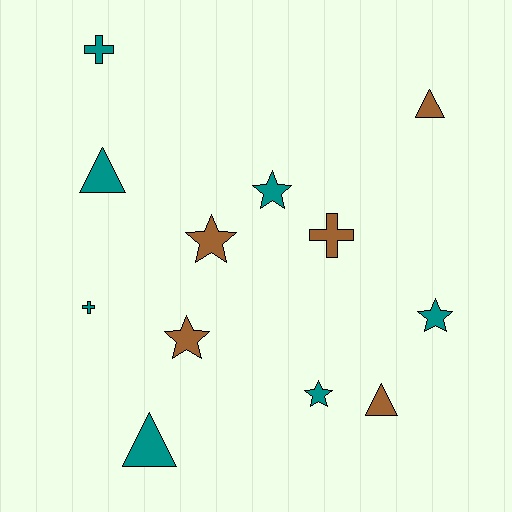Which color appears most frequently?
Teal, with 7 objects.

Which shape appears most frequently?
Star, with 5 objects.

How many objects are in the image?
There are 12 objects.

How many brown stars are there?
There are 2 brown stars.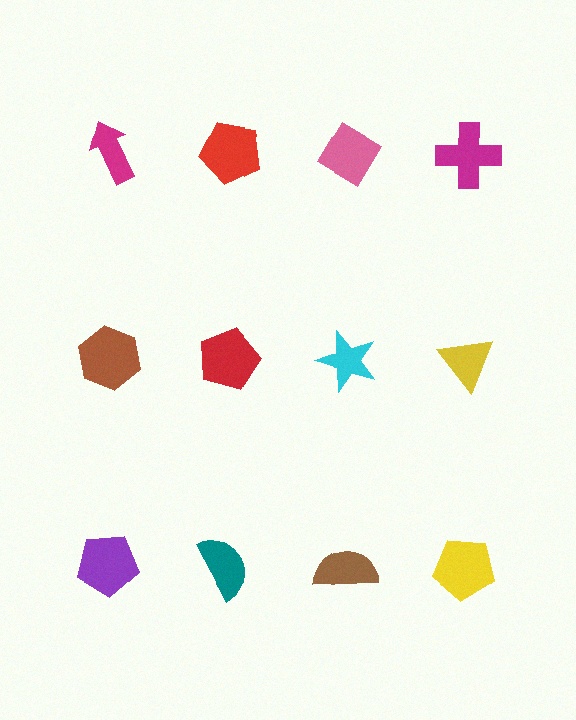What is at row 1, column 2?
A red pentagon.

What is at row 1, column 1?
A magenta arrow.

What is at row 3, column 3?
A brown semicircle.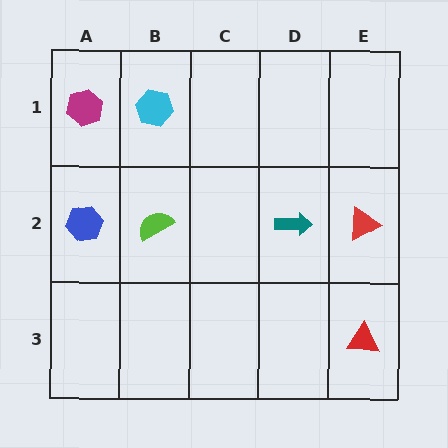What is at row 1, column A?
A magenta hexagon.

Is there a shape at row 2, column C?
No, that cell is empty.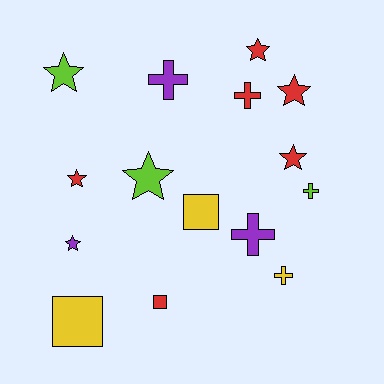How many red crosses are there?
There is 1 red cross.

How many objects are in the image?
There are 15 objects.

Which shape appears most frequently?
Star, with 7 objects.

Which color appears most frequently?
Red, with 6 objects.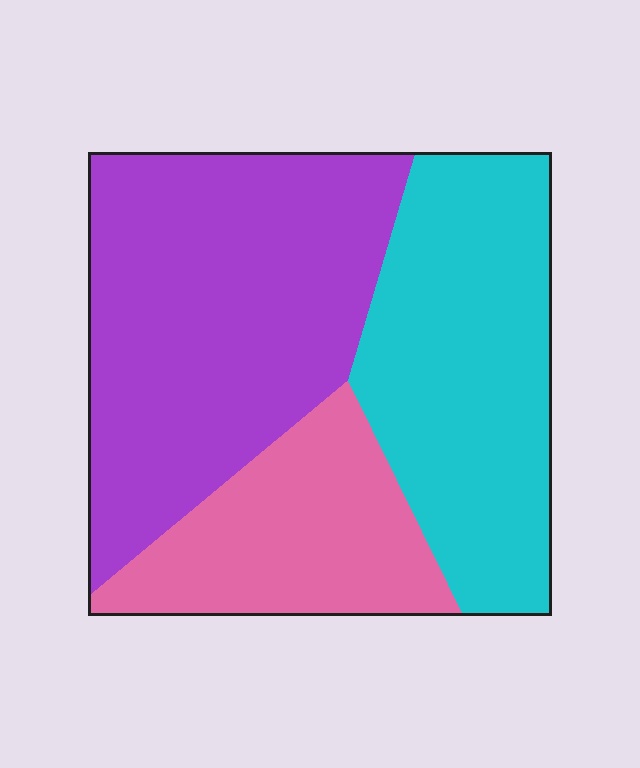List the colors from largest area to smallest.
From largest to smallest: purple, cyan, pink.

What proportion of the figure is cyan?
Cyan takes up about one third (1/3) of the figure.